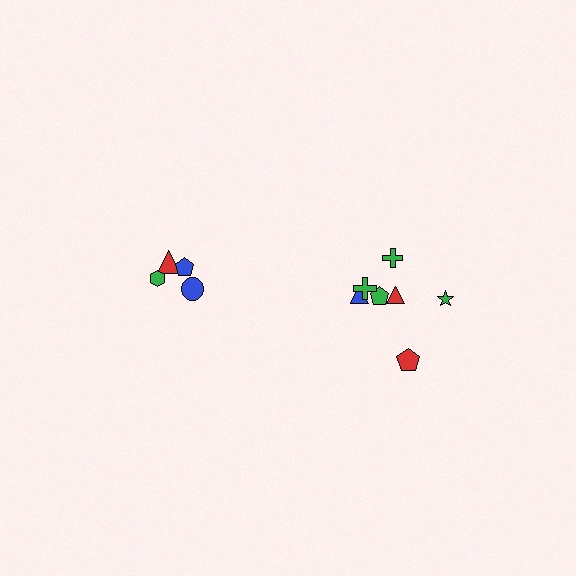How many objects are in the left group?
There are 4 objects.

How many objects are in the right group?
There are 7 objects.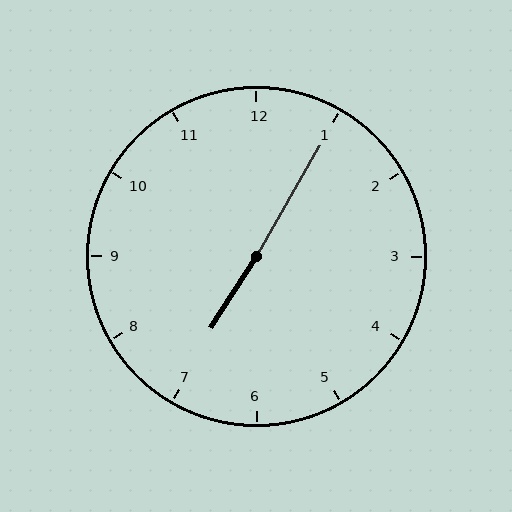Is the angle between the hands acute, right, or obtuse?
It is obtuse.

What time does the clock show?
7:05.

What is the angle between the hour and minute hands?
Approximately 178 degrees.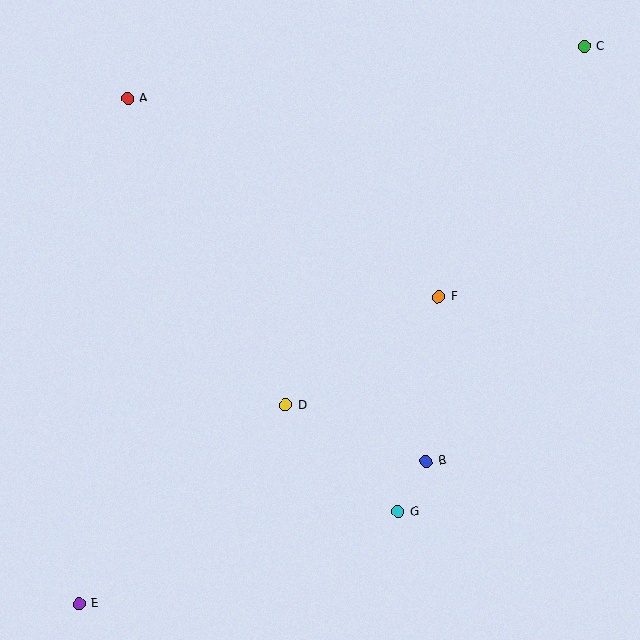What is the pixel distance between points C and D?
The distance between C and D is 466 pixels.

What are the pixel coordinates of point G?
Point G is at (398, 512).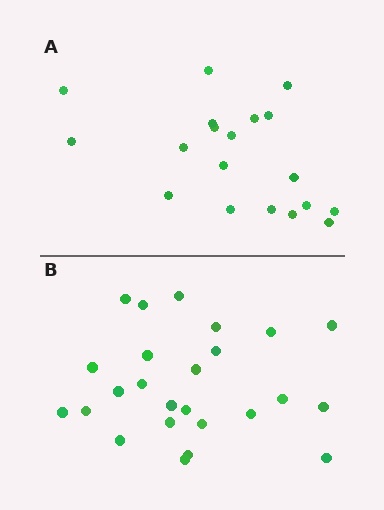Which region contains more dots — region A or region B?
Region B (the bottom region) has more dots.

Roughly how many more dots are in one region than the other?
Region B has about 6 more dots than region A.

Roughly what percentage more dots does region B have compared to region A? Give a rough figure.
About 30% more.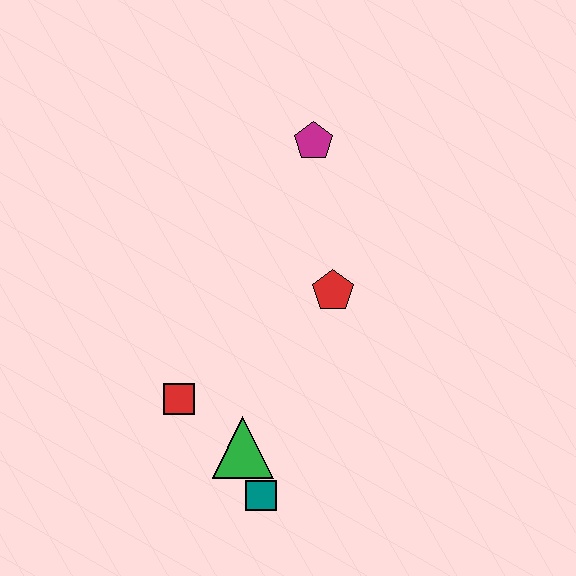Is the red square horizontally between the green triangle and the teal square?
No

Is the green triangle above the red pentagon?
No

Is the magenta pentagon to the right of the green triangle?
Yes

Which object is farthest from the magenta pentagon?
The teal square is farthest from the magenta pentagon.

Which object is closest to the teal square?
The green triangle is closest to the teal square.